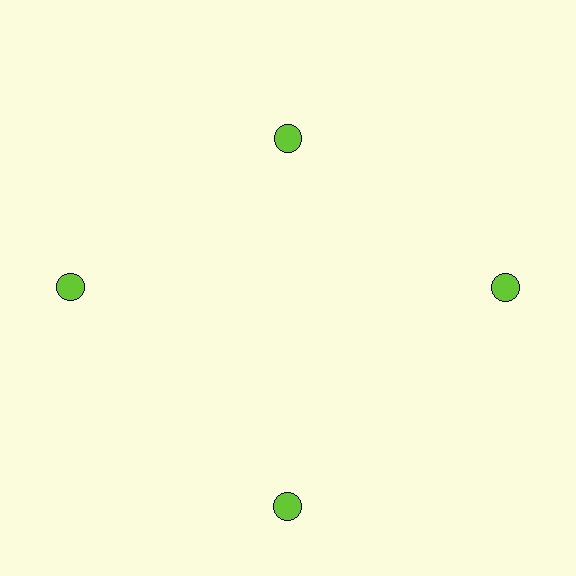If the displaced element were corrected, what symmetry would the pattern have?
It would have 4-fold rotational symmetry — the pattern would map onto itself every 90 degrees.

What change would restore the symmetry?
The symmetry would be restored by moving it outward, back onto the ring so that all 4 circles sit at equal angles and equal distance from the center.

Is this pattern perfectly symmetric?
No. The 4 lime circles are arranged in a ring, but one element near the 12 o'clock position is pulled inward toward the center, breaking the 4-fold rotational symmetry.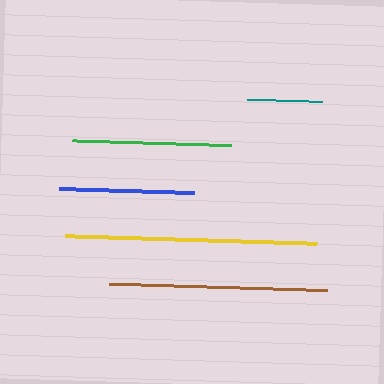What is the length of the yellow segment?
The yellow segment is approximately 252 pixels long.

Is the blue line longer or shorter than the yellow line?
The yellow line is longer than the blue line.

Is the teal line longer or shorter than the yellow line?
The yellow line is longer than the teal line.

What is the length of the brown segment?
The brown segment is approximately 218 pixels long.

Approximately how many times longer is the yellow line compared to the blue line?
The yellow line is approximately 1.9 times the length of the blue line.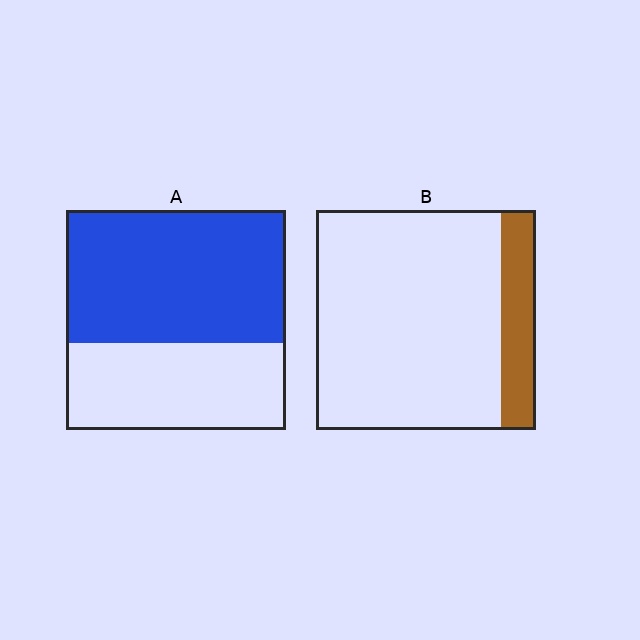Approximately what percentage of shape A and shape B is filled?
A is approximately 60% and B is approximately 15%.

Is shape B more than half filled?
No.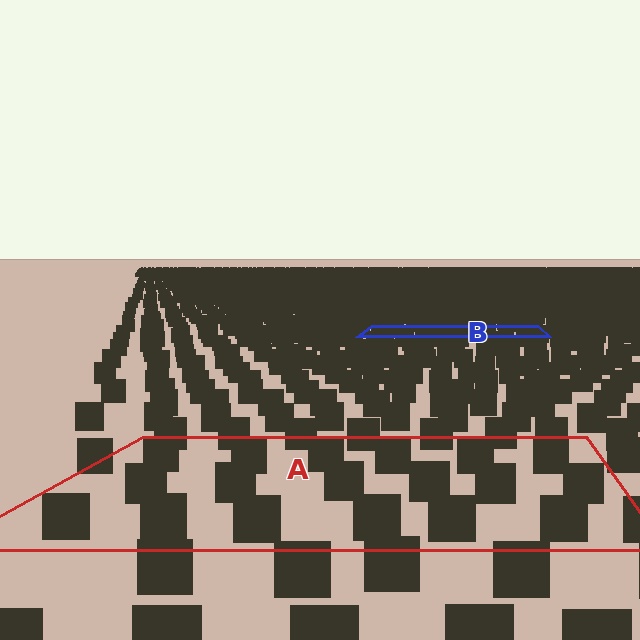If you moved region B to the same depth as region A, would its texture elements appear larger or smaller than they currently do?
They would appear larger. At a closer depth, the same texture elements are projected at a bigger on-screen size.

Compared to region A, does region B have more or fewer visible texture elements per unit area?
Region B has more texture elements per unit area — they are packed more densely because it is farther away.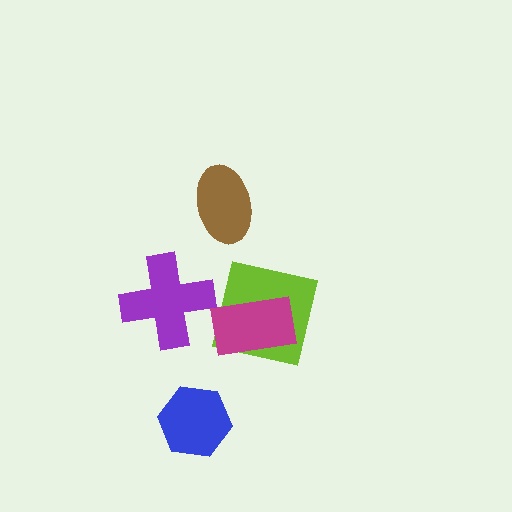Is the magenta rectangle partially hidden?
No, no other shape covers it.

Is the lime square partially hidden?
Yes, it is partially covered by another shape.